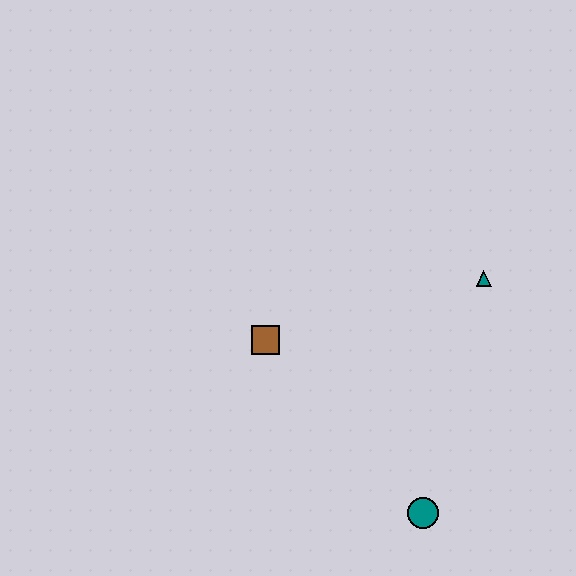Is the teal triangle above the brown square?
Yes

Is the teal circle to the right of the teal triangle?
No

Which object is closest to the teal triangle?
The brown square is closest to the teal triangle.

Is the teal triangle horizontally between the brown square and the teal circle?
No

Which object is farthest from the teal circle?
The teal triangle is farthest from the teal circle.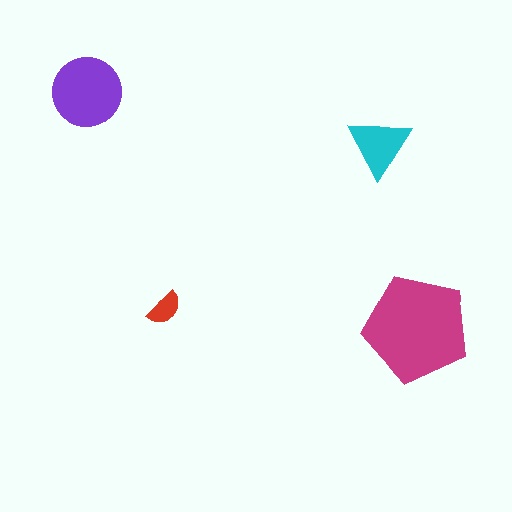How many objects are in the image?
There are 4 objects in the image.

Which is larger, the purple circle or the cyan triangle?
The purple circle.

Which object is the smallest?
The red semicircle.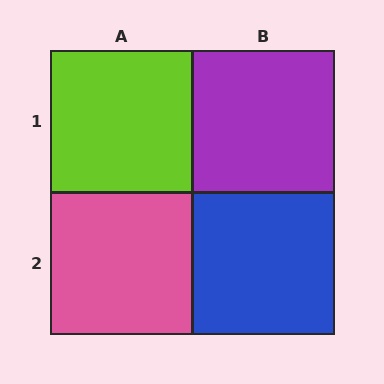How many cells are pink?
1 cell is pink.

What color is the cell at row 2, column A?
Pink.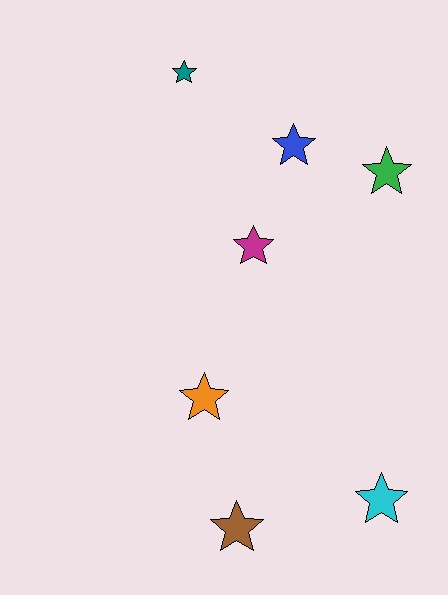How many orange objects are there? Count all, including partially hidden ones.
There is 1 orange object.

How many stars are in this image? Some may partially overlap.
There are 7 stars.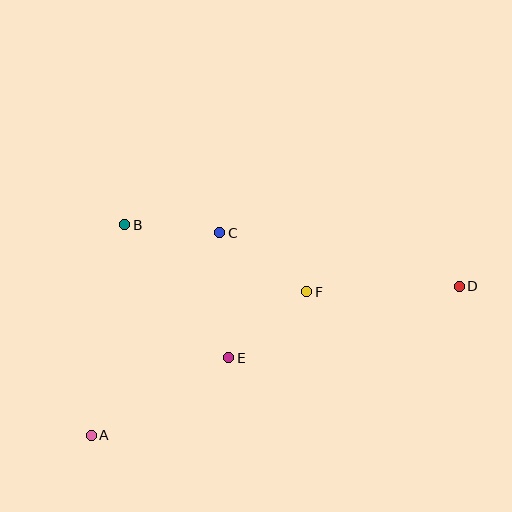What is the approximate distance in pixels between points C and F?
The distance between C and F is approximately 105 pixels.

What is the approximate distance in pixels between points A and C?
The distance between A and C is approximately 240 pixels.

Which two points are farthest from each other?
Points A and D are farthest from each other.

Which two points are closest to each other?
Points B and C are closest to each other.